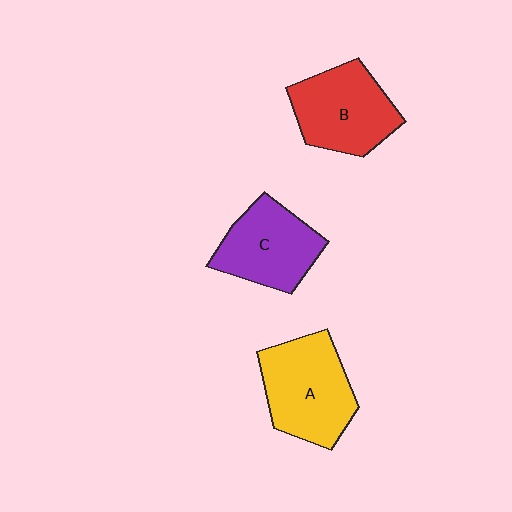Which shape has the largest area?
Shape A (yellow).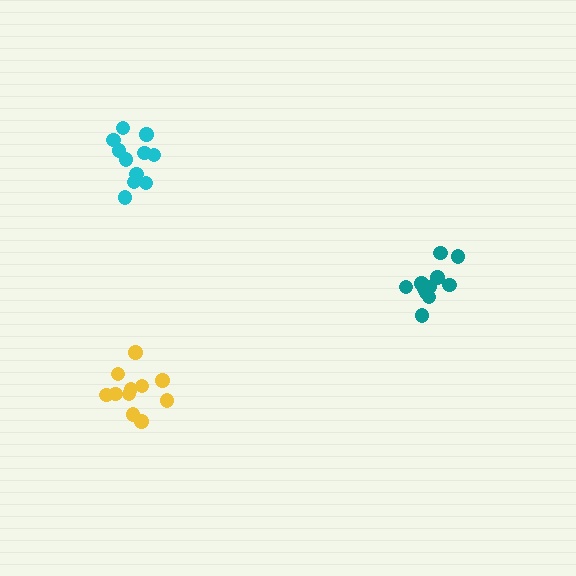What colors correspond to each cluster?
The clusters are colored: teal, cyan, yellow.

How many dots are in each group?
Group 1: 11 dots, Group 2: 11 dots, Group 3: 11 dots (33 total).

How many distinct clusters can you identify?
There are 3 distinct clusters.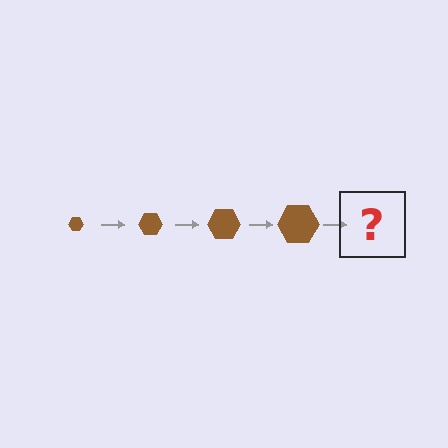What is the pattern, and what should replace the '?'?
The pattern is that the hexagon gets progressively larger each step. The '?' should be a brown hexagon, larger than the previous one.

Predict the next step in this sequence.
The next step is a brown hexagon, larger than the previous one.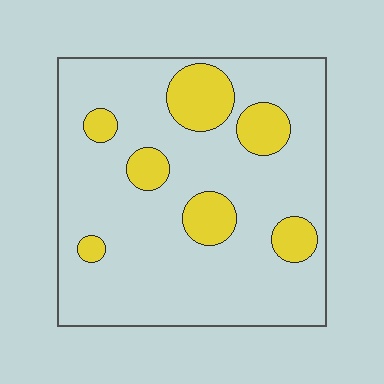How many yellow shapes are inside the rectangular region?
7.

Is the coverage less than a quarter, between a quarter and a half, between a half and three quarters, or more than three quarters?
Less than a quarter.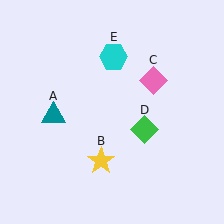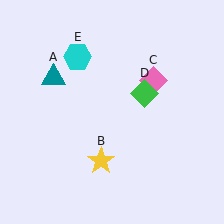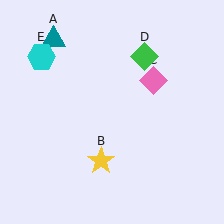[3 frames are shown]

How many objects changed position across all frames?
3 objects changed position: teal triangle (object A), green diamond (object D), cyan hexagon (object E).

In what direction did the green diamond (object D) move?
The green diamond (object D) moved up.